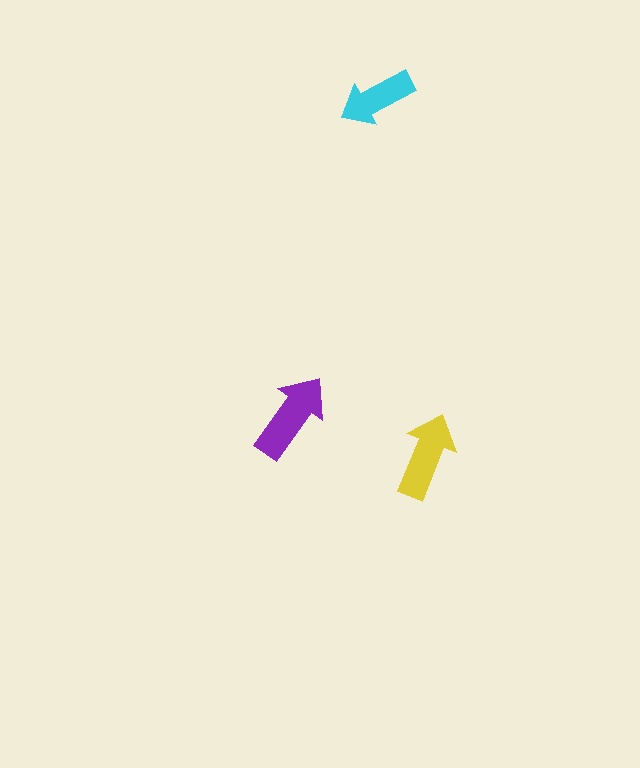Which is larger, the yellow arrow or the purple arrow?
The purple one.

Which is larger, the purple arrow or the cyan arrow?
The purple one.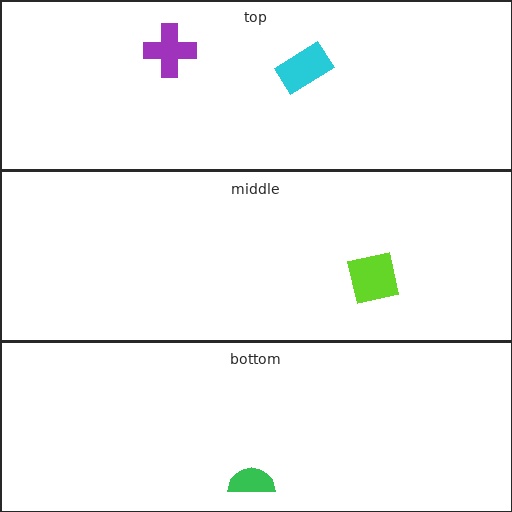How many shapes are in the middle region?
1.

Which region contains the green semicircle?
The bottom region.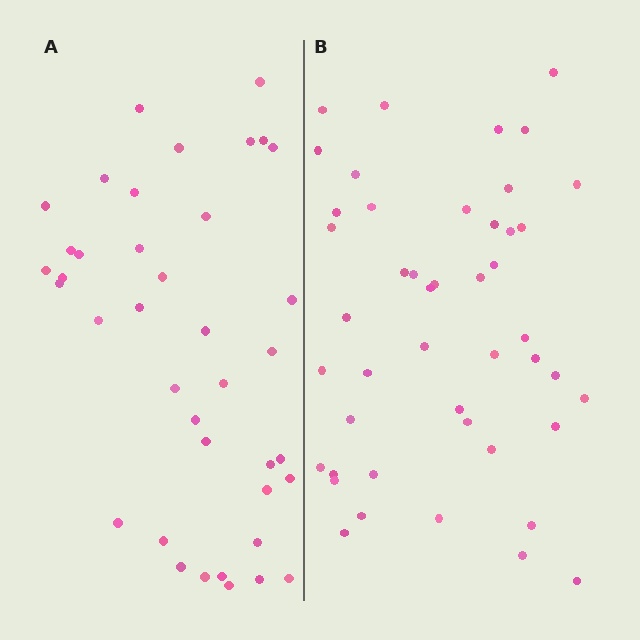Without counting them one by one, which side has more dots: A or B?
Region B (the right region) has more dots.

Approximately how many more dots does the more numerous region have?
Region B has roughly 8 or so more dots than region A.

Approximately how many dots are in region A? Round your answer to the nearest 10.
About 40 dots. (The exact count is 39, which rounds to 40.)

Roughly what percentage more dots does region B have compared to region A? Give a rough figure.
About 20% more.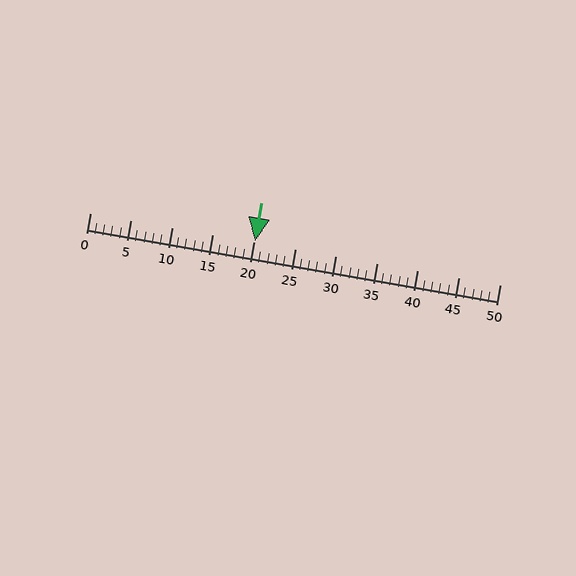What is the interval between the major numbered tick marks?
The major tick marks are spaced 5 units apart.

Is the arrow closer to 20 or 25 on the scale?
The arrow is closer to 20.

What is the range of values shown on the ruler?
The ruler shows values from 0 to 50.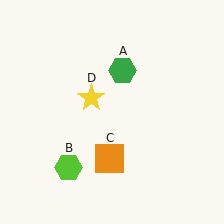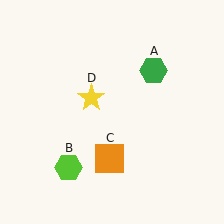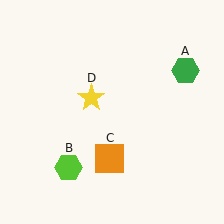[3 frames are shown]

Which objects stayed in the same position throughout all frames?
Lime hexagon (object B) and orange square (object C) and yellow star (object D) remained stationary.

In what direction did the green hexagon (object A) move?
The green hexagon (object A) moved right.